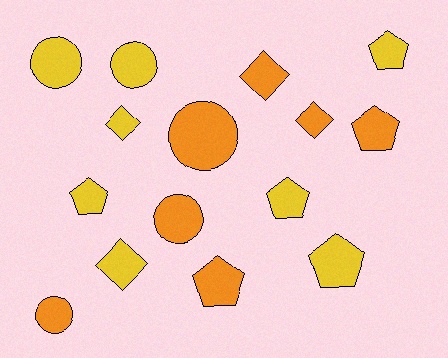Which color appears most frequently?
Yellow, with 8 objects.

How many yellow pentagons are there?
There are 4 yellow pentagons.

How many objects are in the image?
There are 15 objects.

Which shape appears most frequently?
Pentagon, with 6 objects.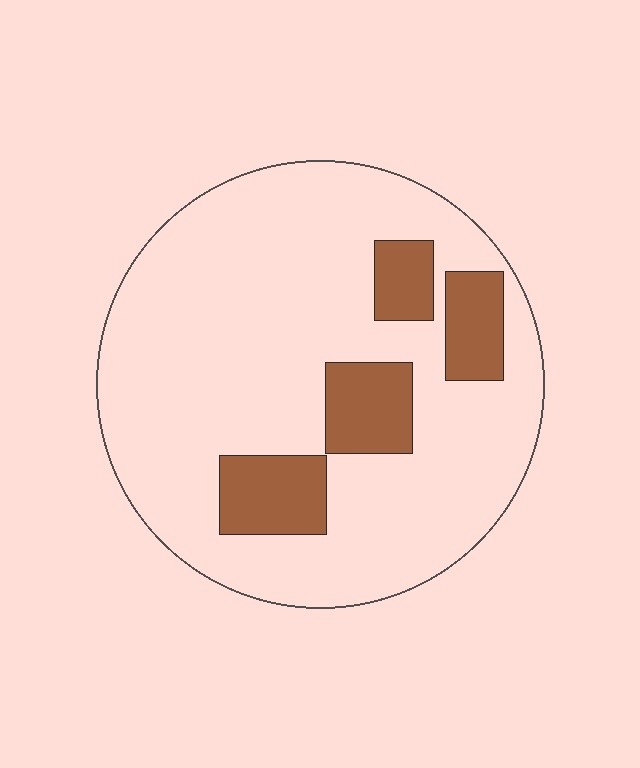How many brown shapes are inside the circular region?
4.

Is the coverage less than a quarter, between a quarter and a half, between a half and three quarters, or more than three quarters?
Less than a quarter.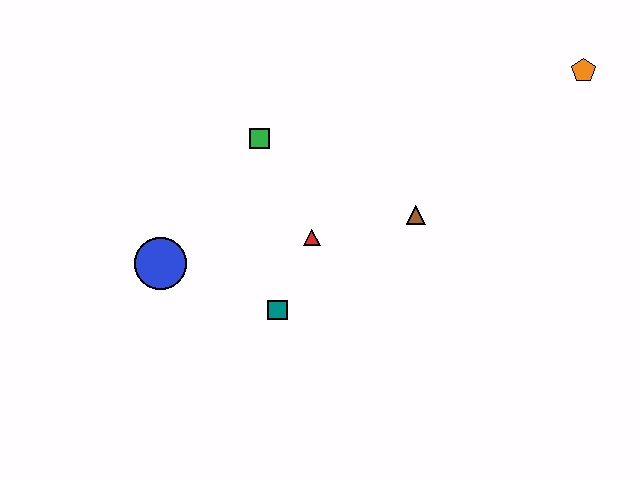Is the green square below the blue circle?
No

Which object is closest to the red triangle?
The teal square is closest to the red triangle.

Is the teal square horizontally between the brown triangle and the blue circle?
Yes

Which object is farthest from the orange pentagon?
The blue circle is farthest from the orange pentagon.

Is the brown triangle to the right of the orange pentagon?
No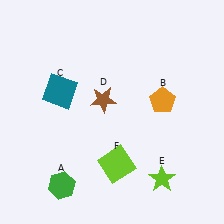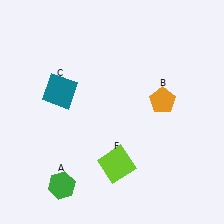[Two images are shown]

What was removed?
The brown star (D), the lime star (E) were removed in Image 2.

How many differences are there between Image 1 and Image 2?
There are 2 differences between the two images.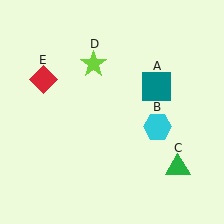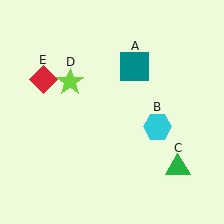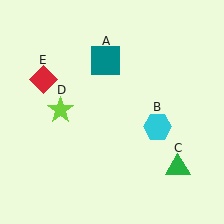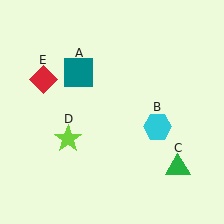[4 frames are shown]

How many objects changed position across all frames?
2 objects changed position: teal square (object A), lime star (object D).